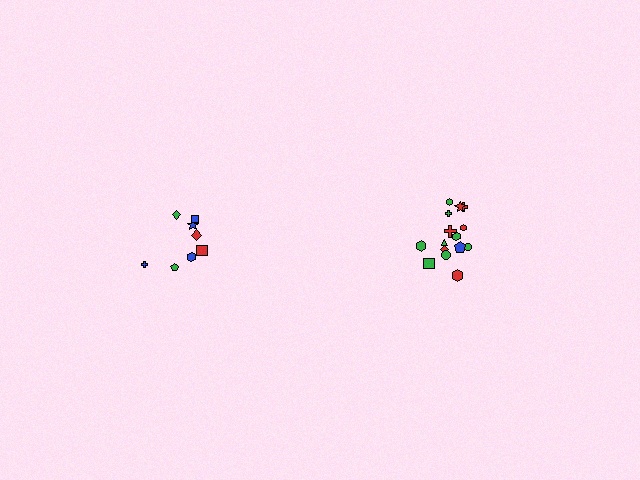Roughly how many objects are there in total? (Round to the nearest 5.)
Roughly 25 objects in total.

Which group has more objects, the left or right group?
The right group.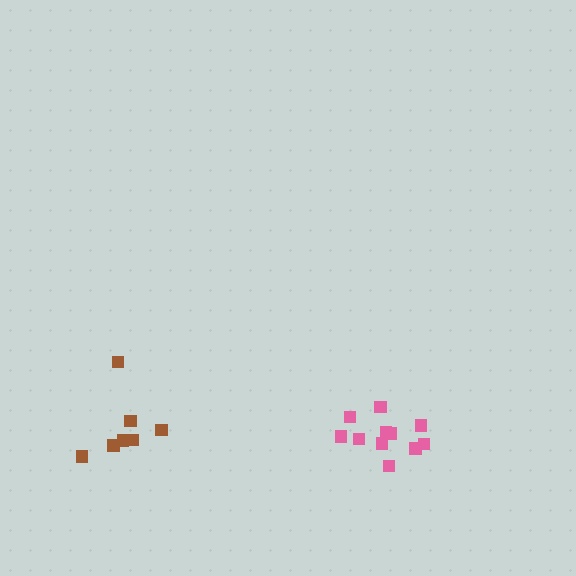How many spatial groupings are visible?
There are 2 spatial groupings.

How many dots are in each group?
Group 1: 11 dots, Group 2: 7 dots (18 total).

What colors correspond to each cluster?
The clusters are colored: pink, brown.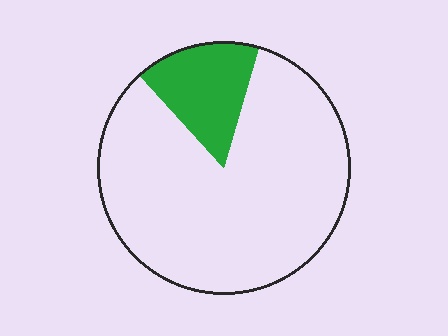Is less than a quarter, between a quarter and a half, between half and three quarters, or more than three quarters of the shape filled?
Less than a quarter.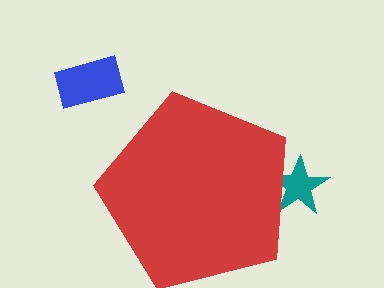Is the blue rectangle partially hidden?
No, the blue rectangle is fully visible.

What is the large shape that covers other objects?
A red pentagon.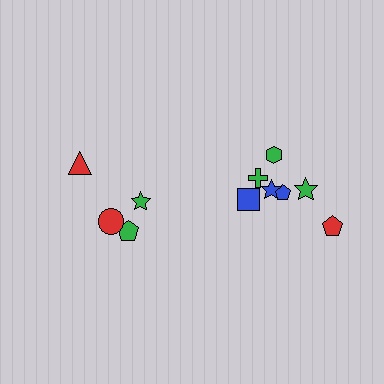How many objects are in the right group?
There are 7 objects.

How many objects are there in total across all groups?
There are 11 objects.